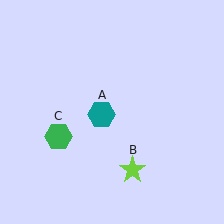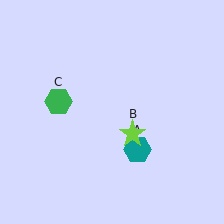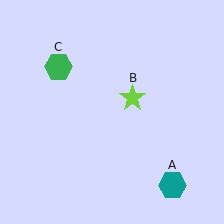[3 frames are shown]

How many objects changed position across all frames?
3 objects changed position: teal hexagon (object A), lime star (object B), green hexagon (object C).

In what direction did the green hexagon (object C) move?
The green hexagon (object C) moved up.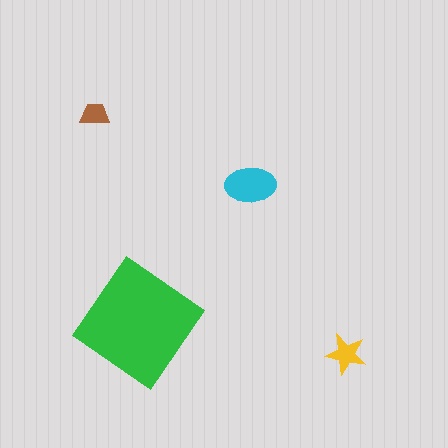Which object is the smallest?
The brown trapezoid.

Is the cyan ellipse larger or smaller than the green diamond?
Smaller.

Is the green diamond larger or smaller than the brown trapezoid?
Larger.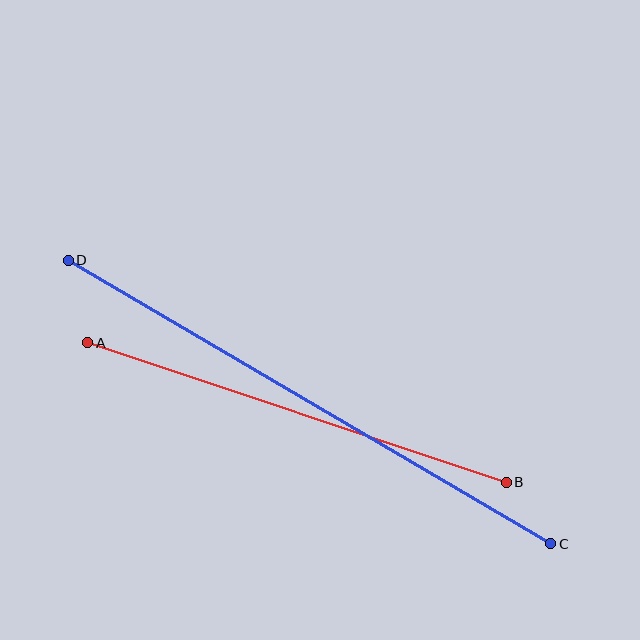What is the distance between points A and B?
The distance is approximately 441 pixels.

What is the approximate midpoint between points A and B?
The midpoint is at approximately (297, 413) pixels.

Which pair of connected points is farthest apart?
Points C and D are farthest apart.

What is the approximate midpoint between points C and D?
The midpoint is at approximately (310, 402) pixels.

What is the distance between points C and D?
The distance is approximately 560 pixels.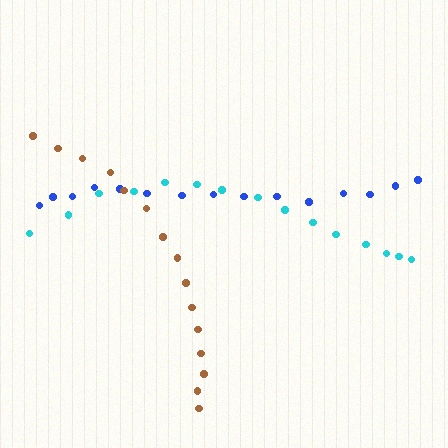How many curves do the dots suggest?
There are 3 distinct paths.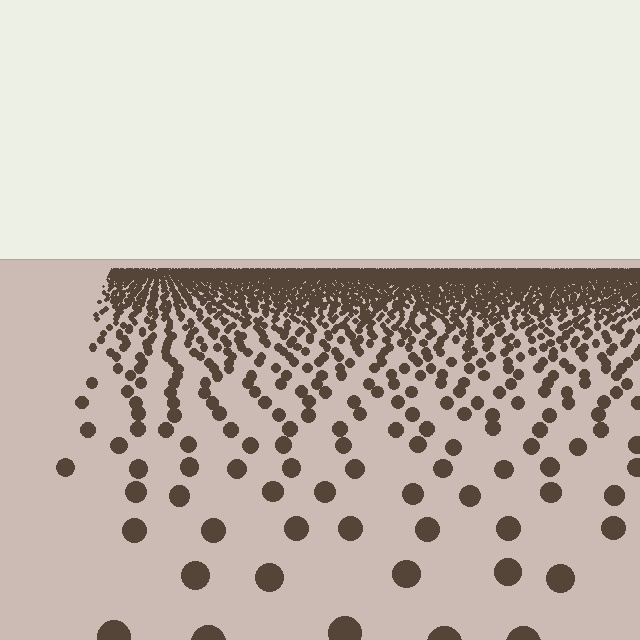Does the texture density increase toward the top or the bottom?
Density increases toward the top.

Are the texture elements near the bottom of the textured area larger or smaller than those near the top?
Larger. Near the bottom, elements are closer to the viewer and appear at a bigger on-screen size.